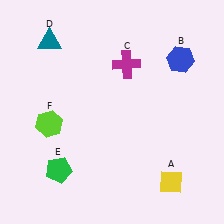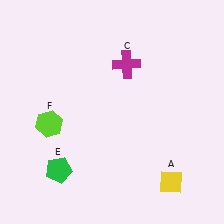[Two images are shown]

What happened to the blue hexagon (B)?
The blue hexagon (B) was removed in Image 2. It was in the top-right area of Image 1.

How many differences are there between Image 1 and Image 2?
There are 2 differences between the two images.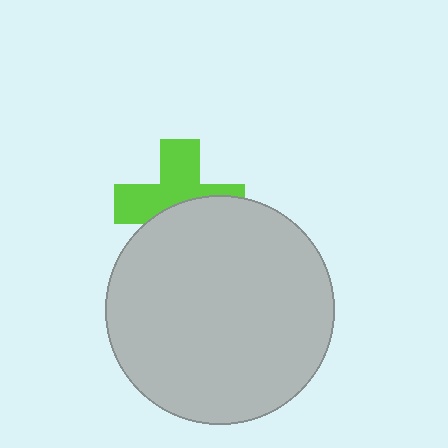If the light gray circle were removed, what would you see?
You would see the complete lime cross.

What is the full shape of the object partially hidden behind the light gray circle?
The partially hidden object is a lime cross.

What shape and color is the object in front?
The object in front is a light gray circle.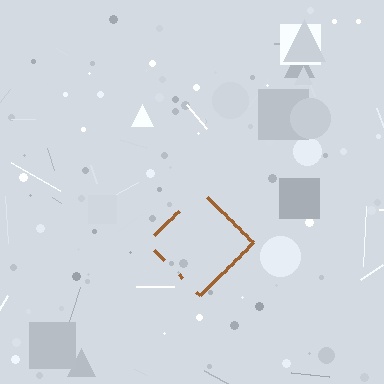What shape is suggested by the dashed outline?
The dashed outline suggests a diamond.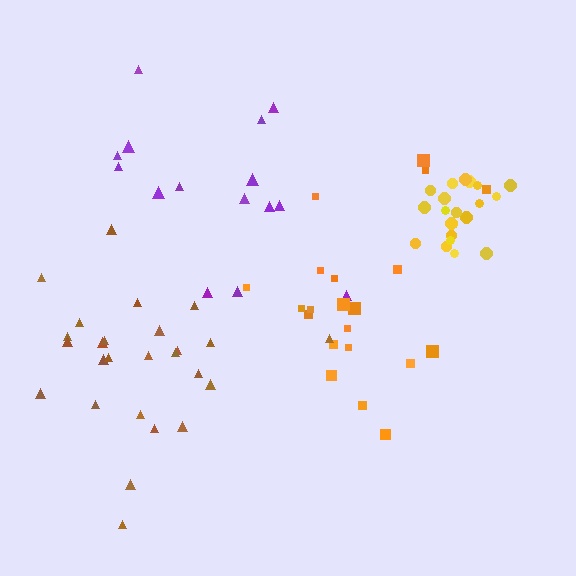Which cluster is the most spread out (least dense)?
Purple.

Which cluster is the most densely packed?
Yellow.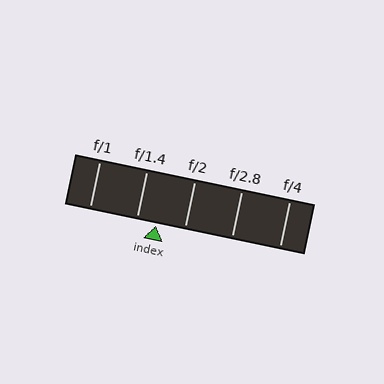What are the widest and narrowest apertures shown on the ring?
The widest aperture shown is f/1 and the narrowest is f/4.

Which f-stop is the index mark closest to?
The index mark is closest to f/1.4.